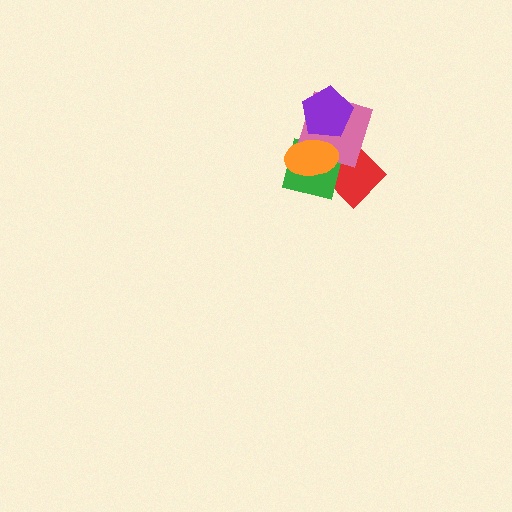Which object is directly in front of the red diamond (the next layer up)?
The green square is directly in front of the red diamond.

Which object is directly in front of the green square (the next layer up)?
The pink diamond is directly in front of the green square.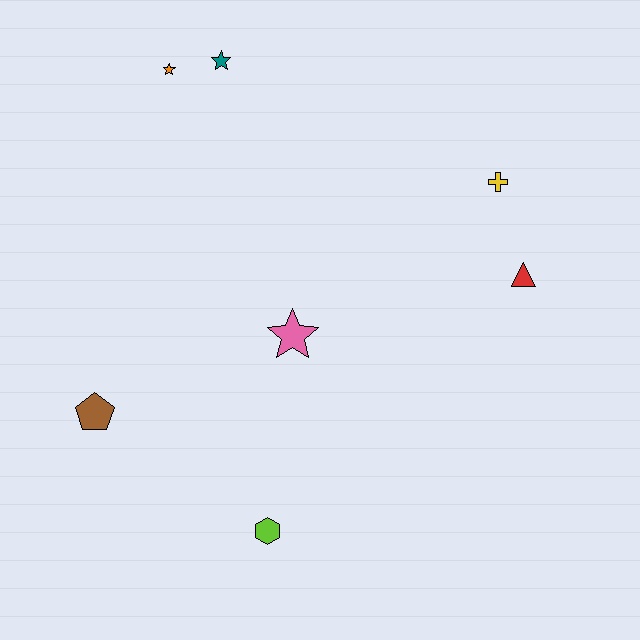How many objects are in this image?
There are 7 objects.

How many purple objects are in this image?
There are no purple objects.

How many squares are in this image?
There are no squares.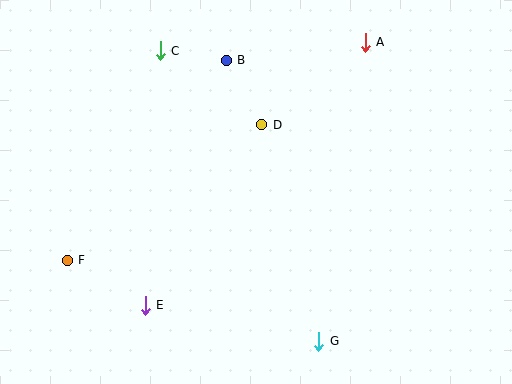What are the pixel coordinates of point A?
Point A is at (365, 42).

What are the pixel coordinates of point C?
Point C is at (160, 51).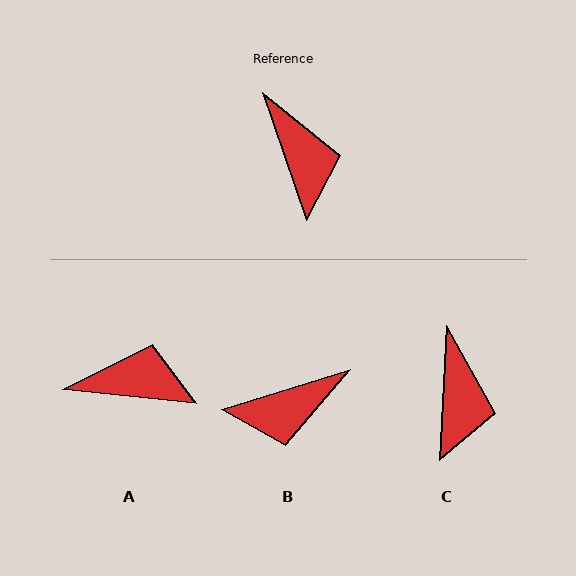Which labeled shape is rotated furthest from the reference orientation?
B, about 92 degrees away.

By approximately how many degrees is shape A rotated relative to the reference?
Approximately 65 degrees counter-clockwise.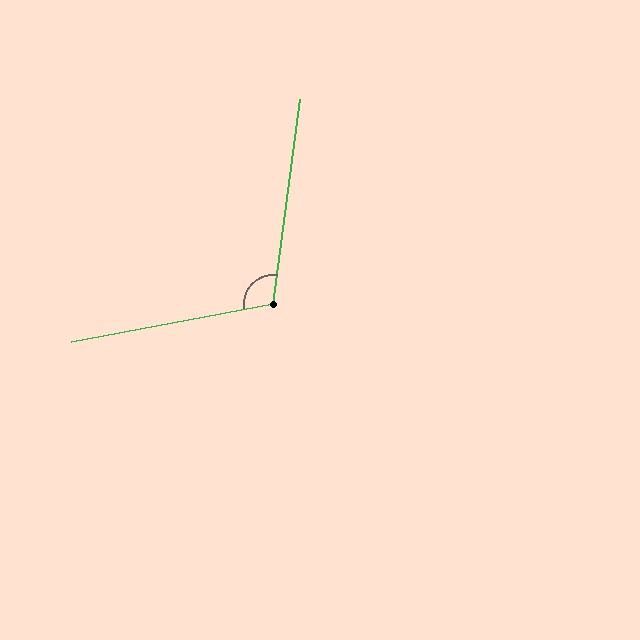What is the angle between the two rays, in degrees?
Approximately 108 degrees.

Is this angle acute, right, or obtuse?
It is obtuse.